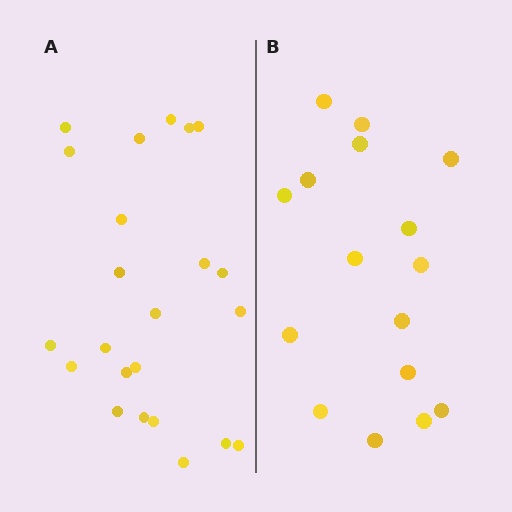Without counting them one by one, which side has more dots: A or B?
Region A (the left region) has more dots.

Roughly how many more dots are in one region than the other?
Region A has roughly 8 or so more dots than region B.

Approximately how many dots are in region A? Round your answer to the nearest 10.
About 20 dots. (The exact count is 23, which rounds to 20.)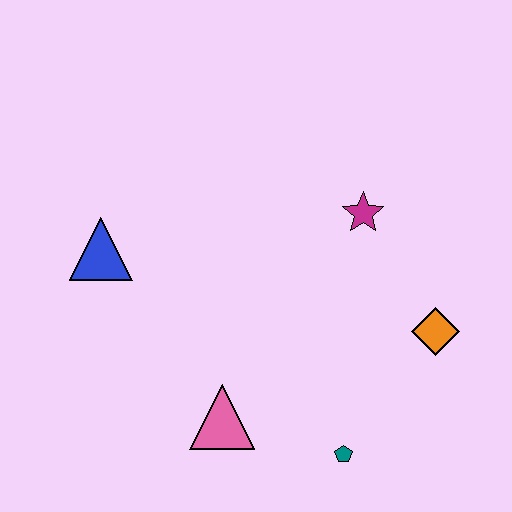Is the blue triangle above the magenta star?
No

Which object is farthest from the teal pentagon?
The blue triangle is farthest from the teal pentagon.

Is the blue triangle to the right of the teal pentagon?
No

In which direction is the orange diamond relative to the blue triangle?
The orange diamond is to the right of the blue triangle.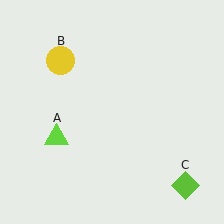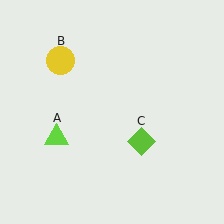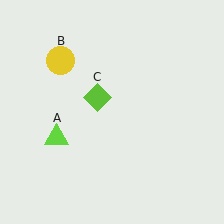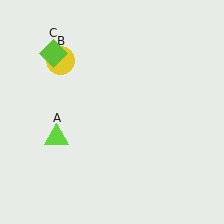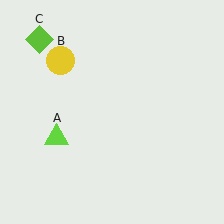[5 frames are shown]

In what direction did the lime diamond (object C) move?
The lime diamond (object C) moved up and to the left.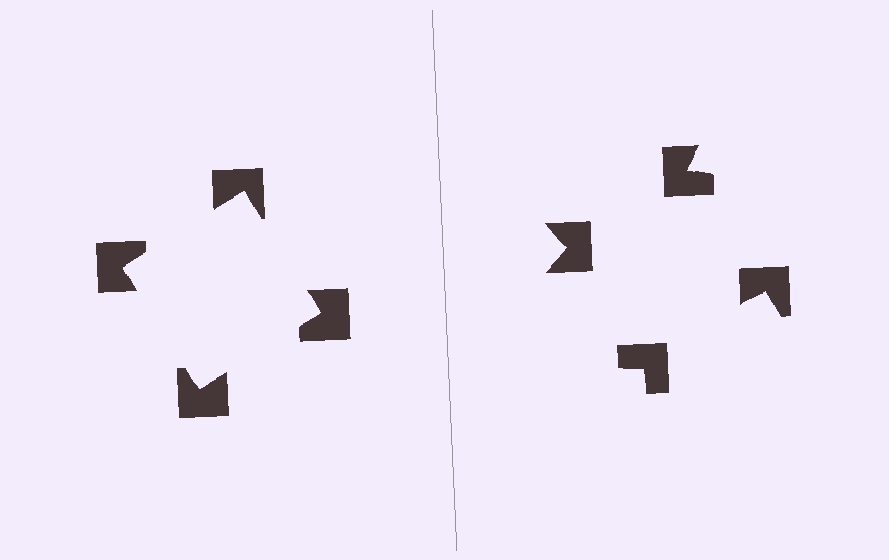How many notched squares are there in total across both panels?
8 — 4 on each side.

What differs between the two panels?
The notched squares are positioned identically on both sides; only the wedge orientations differ. On the left they align to a square; on the right they are misaligned.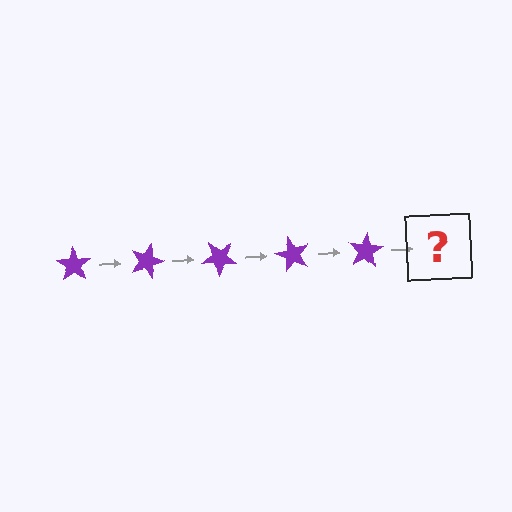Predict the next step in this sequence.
The next step is a purple star rotated 100 degrees.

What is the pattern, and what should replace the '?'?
The pattern is that the star rotates 20 degrees each step. The '?' should be a purple star rotated 100 degrees.